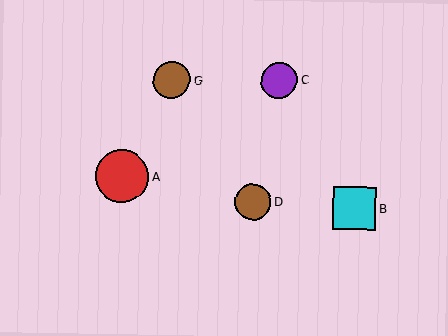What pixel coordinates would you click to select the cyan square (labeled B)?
Click at (355, 208) to select the cyan square B.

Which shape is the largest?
The red circle (labeled A) is the largest.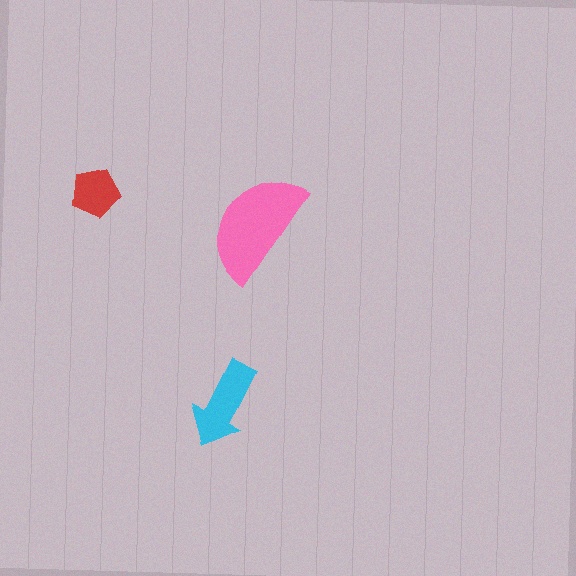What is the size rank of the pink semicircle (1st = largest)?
1st.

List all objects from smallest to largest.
The red pentagon, the cyan arrow, the pink semicircle.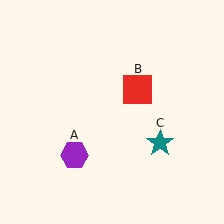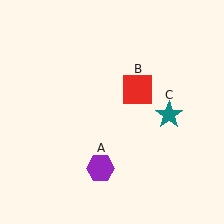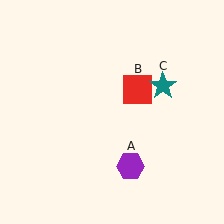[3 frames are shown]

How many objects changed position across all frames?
2 objects changed position: purple hexagon (object A), teal star (object C).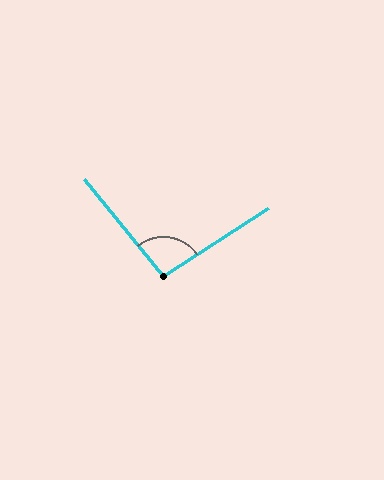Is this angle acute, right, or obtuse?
It is obtuse.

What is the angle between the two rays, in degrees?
Approximately 96 degrees.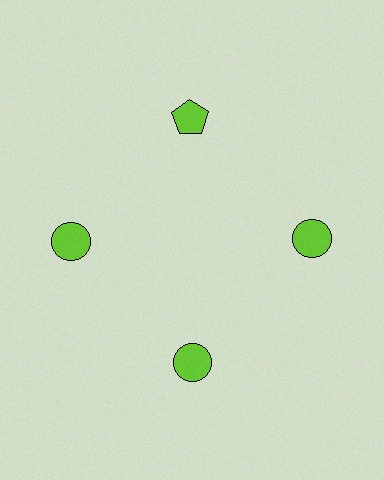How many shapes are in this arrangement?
There are 4 shapes arranged in a ring pattern.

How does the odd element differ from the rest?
It has a different shape: pentagon instead of circle.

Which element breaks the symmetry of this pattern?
The lime pentagon at roughly the 12 o'clock position breaks the symmetry. All other shapes are lime circles.